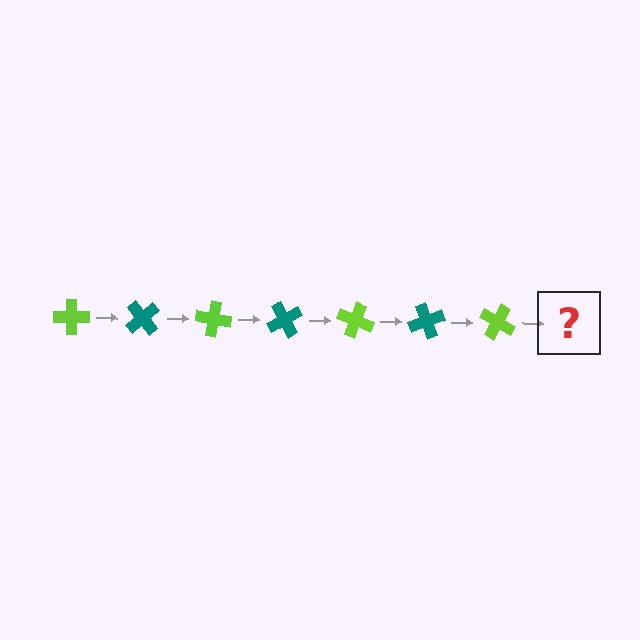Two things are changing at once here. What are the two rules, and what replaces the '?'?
The two rules are that it rotates 50 degrees each step and the color cycles through lime and teal. The '?' should be a teal cross, rotated 350 degrees from the start.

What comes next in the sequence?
The next element should be a teal cross, rotated 350 degrees from the start.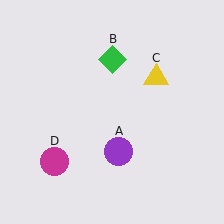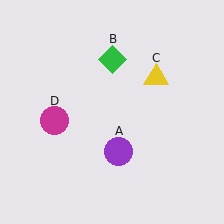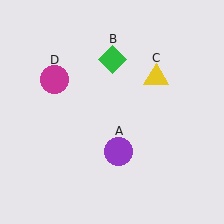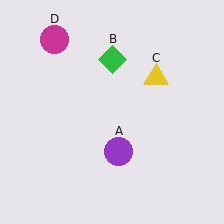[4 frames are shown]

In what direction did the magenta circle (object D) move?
The magenta circle (object D) moved up.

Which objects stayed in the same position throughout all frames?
Purple circle (object A) and green diamond (object B) and yellow triangle (object C) remained stationary.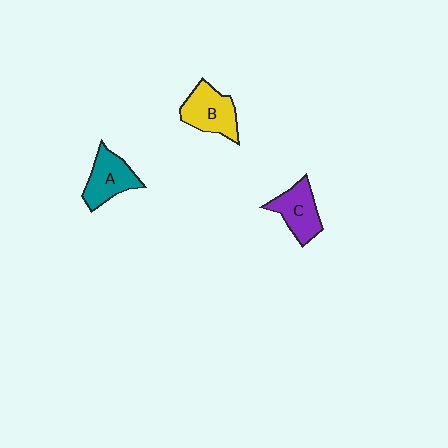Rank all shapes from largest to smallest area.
From largest to smallest: B (yellow), A (teal), C (purple).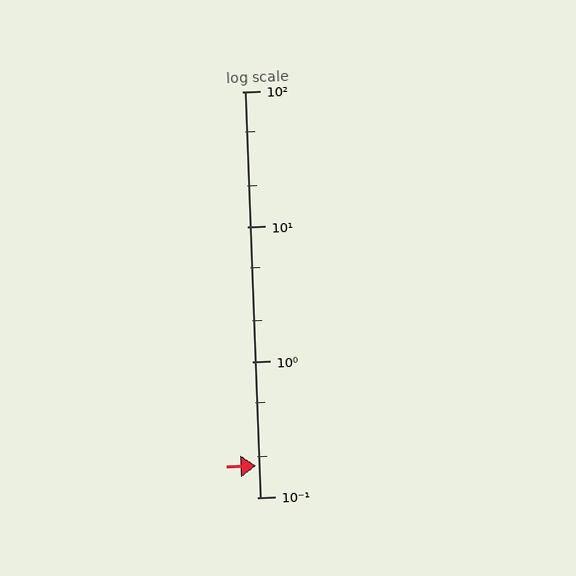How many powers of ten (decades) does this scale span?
The scale spans 3 decades, from 0.1 to 100.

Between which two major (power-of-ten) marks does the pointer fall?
The pointer is between 0.1 and 1.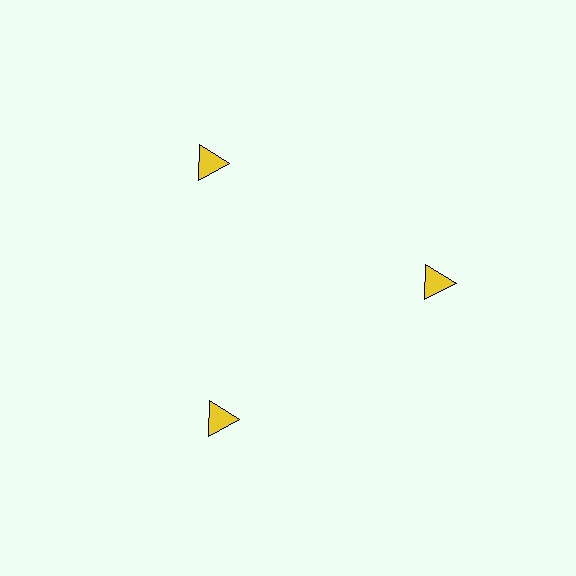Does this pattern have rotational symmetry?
Yes, this pattern has 3-fold rotational symmetry. It looks the same after rotating 120 degrees around the center.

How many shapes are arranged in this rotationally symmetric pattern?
There are 3 shapes, arranged in 3 groups of 1.